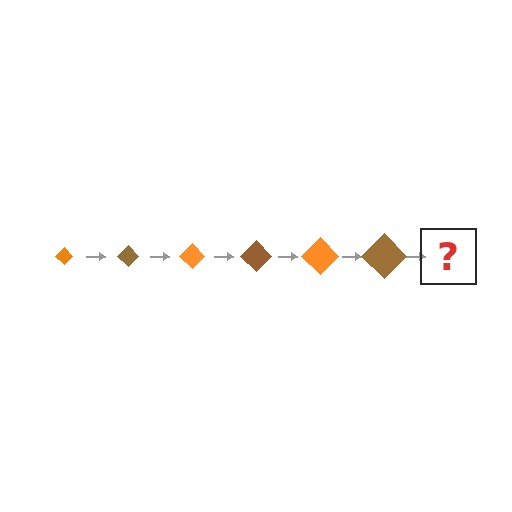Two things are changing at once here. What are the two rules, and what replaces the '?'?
The two rules are that the diamond grows larger each step and the color cycles through orange and brown. The '?' should be an orange diamond, larger than the previous one.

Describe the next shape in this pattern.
It should be an orange diamond, larger than the previous one.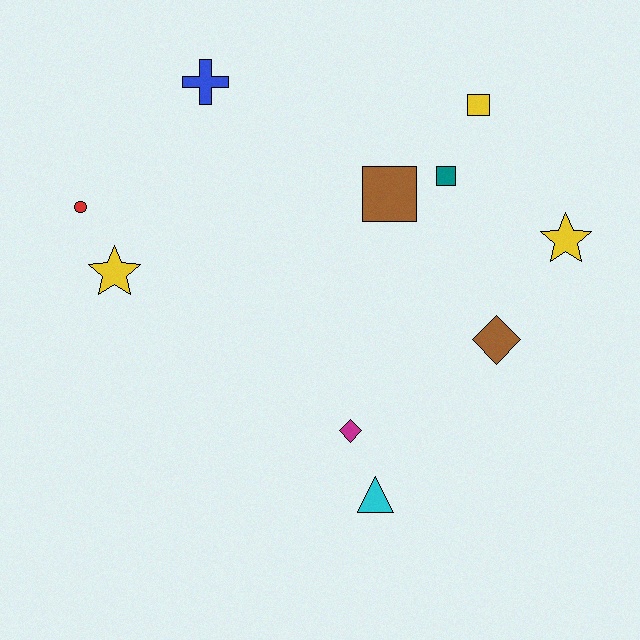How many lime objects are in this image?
There are no lime objects.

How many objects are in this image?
There are 10 objects.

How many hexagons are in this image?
There are no hexagons.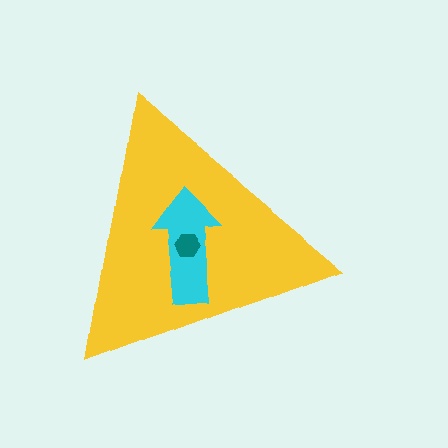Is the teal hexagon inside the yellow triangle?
Yes.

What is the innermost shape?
The teal hexagon.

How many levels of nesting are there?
3.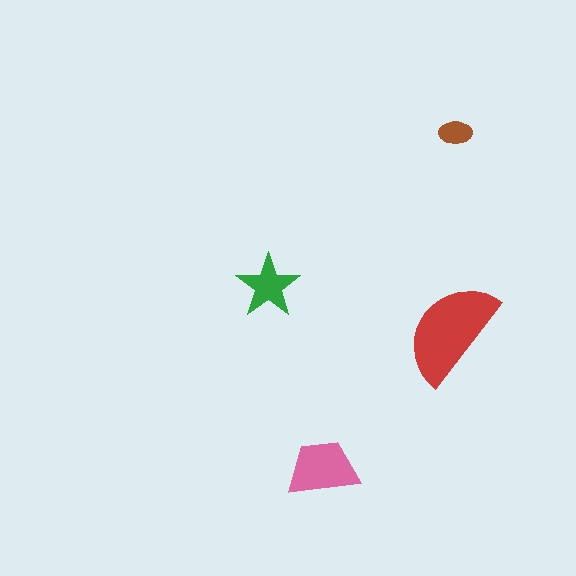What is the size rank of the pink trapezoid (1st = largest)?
2nd.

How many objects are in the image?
There are 4 objects in the image.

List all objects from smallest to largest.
The brown ellipse, the green star, the pink trapezoid, the red semicircle.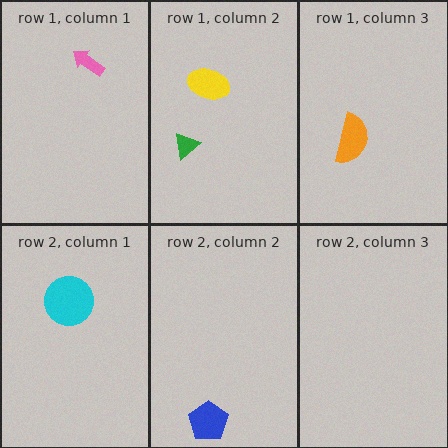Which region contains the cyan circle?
The row 2, column 1 region.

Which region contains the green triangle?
The row 1, column 2 region.